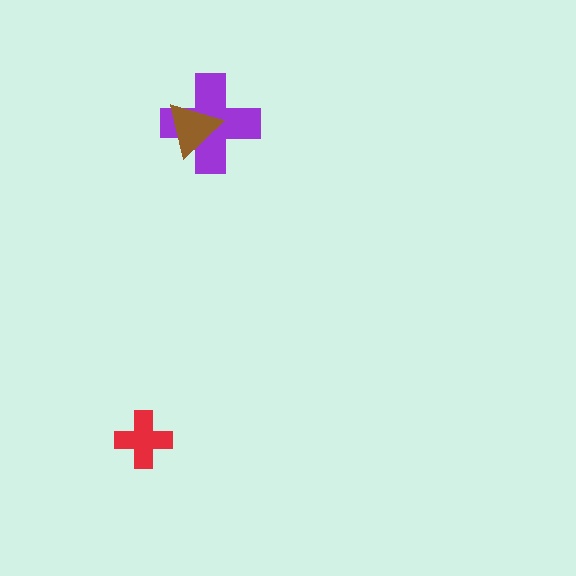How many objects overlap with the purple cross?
1 object overlaps with the purple cross.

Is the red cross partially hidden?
No, no other shape covers it.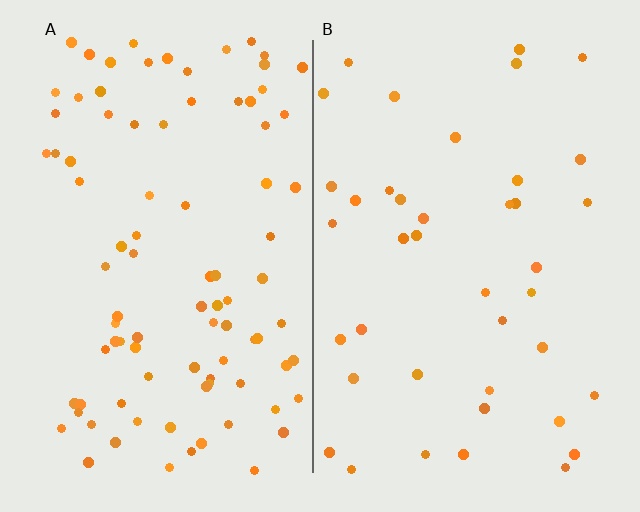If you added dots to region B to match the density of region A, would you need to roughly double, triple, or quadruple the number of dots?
Approximately double.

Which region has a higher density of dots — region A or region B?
A (the left).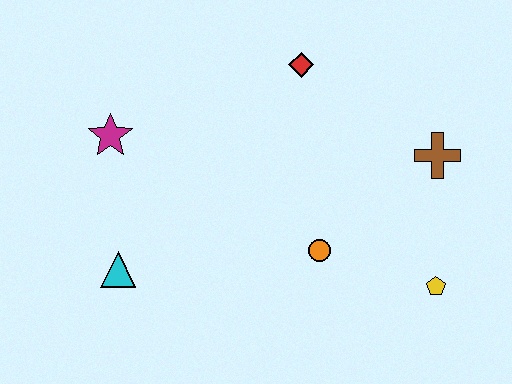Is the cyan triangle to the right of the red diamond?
No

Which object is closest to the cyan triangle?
The magenta star is closest to the cyan triangle.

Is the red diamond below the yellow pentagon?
No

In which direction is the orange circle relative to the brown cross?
The orange circle is to the left of the brown cross.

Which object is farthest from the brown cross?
The cyan triangle is farthest from the brown cross.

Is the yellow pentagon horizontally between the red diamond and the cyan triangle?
No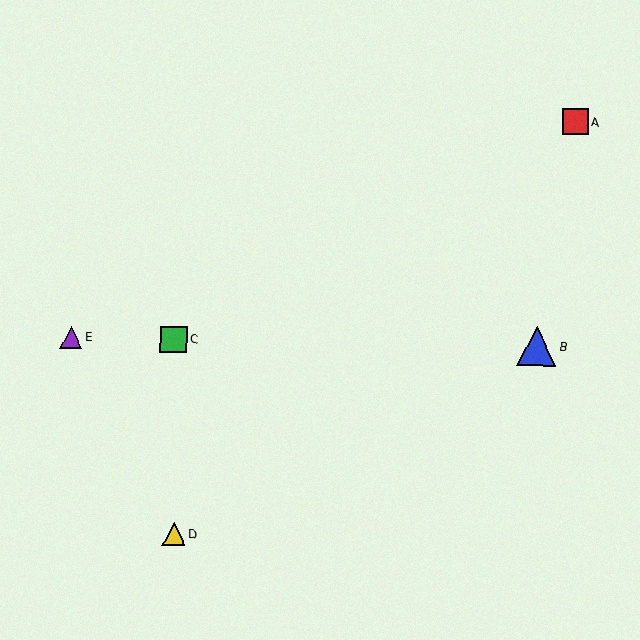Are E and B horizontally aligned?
Yes, both are at y≈337.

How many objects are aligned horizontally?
3 objects (B, C, E) are aligned horizontally.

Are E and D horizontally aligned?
No, E is at y≈337 and D is at y≈534.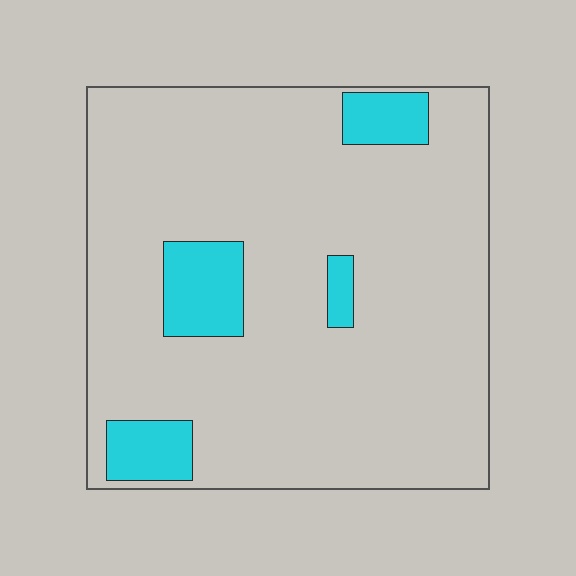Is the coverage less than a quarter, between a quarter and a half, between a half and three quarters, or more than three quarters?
Less than a quarter.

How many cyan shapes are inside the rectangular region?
4.